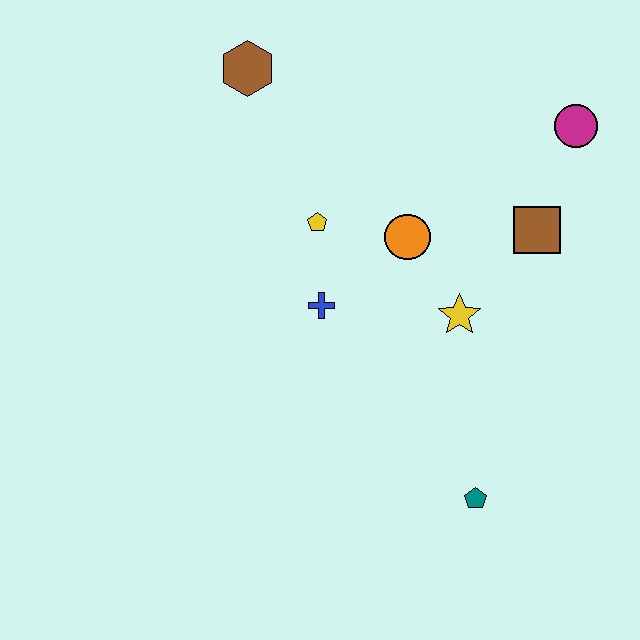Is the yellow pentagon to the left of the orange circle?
Yes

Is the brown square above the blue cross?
Yes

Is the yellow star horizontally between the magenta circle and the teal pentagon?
No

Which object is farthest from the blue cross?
The magenta circle is farthest from the blue cross.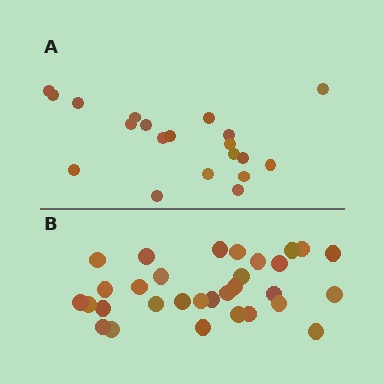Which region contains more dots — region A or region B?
Region B (the bottom region) has more dots.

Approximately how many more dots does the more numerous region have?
Region B has roughly 12 or so more dots than region A.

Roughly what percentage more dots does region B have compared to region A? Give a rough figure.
About 55% more.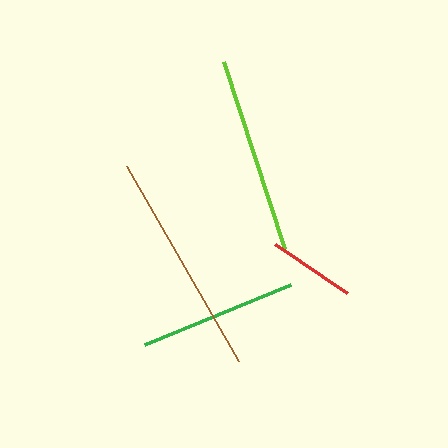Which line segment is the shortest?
The red line is the shortest at approximately 88 pixels.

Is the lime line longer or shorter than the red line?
The lime line is longer than the red line.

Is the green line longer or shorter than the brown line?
The brown line is longer than the green line.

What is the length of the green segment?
The green segment is approximately 158 pixels long.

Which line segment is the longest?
The brown line is the longest at approximately 225 pixels.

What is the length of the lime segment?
The lime segment is approximately 197 pixels long.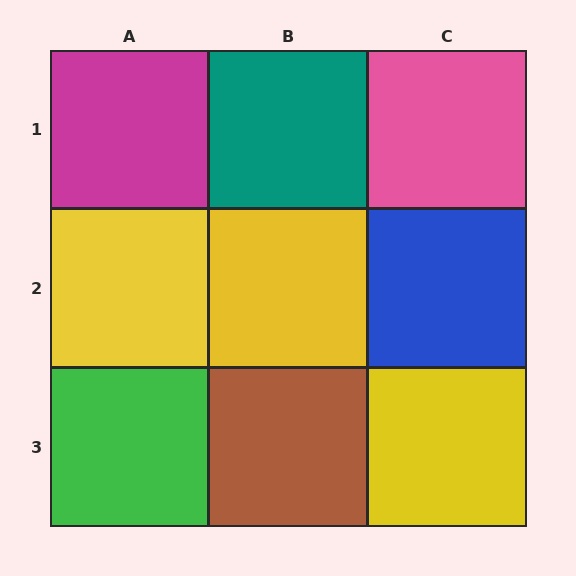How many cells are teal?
1 cell is teal.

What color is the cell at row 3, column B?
Brown.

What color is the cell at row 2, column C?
Blue.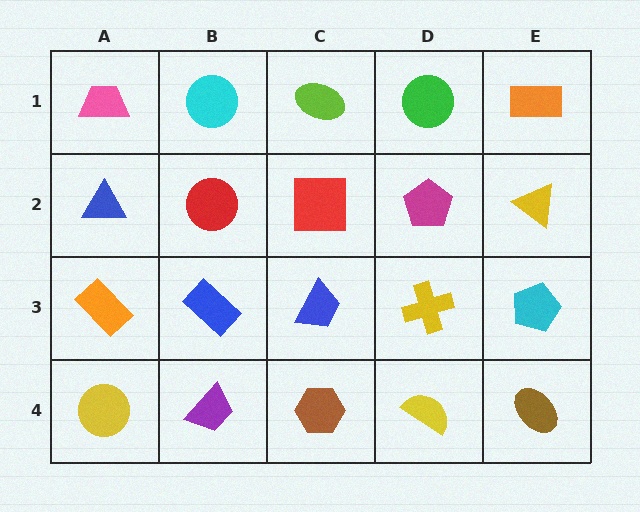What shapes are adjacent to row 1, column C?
A red square (row 2, column C), a cyan circle (row 1, column B), a green circle (row 1, column D).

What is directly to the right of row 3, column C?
A yellow cross.